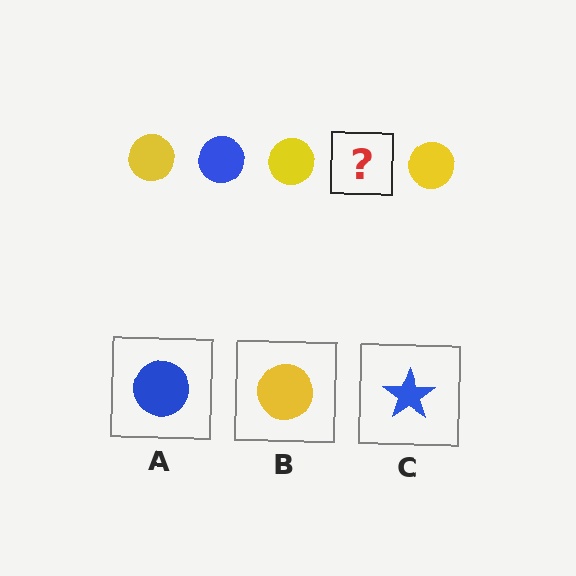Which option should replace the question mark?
Option A.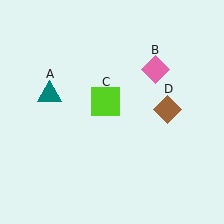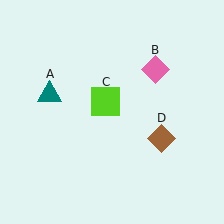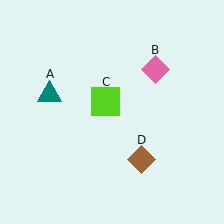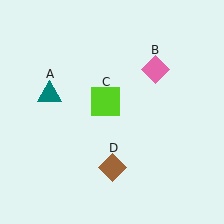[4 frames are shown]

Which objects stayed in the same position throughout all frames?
Teal triangle (object A) and pink diamond (object B) and lime square (object C) remained stationary.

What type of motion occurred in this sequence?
The brown diamond (object D) rotated clockwise around the center of the scene.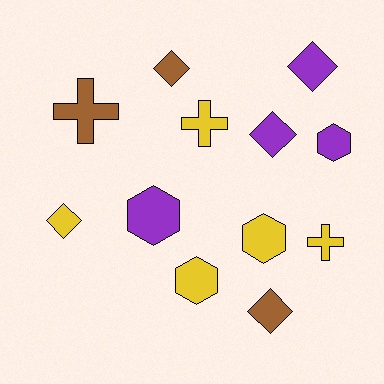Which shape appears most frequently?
Diamond, with 5 objects.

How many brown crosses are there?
There is 1 brown cross.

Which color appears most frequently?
Yellow, with 5 objects.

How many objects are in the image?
There are 12 objects.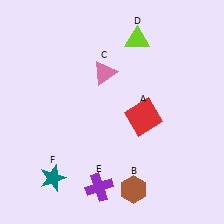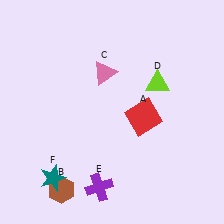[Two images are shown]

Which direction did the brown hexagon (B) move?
The brown hexagon (B) moved left.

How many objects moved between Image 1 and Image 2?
2 objects moved between the two images.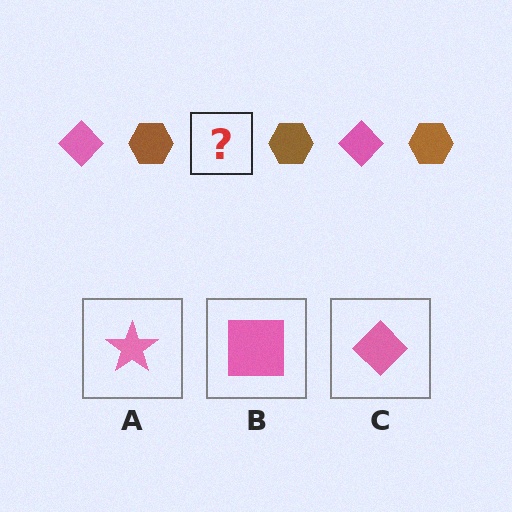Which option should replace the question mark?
Option C.